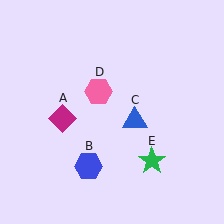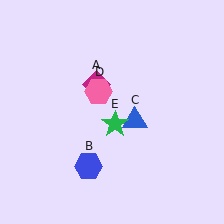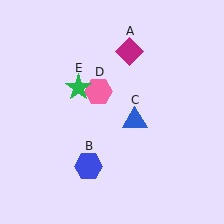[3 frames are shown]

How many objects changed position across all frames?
2 objects changed position: magenta diamond (object A), green star (object E).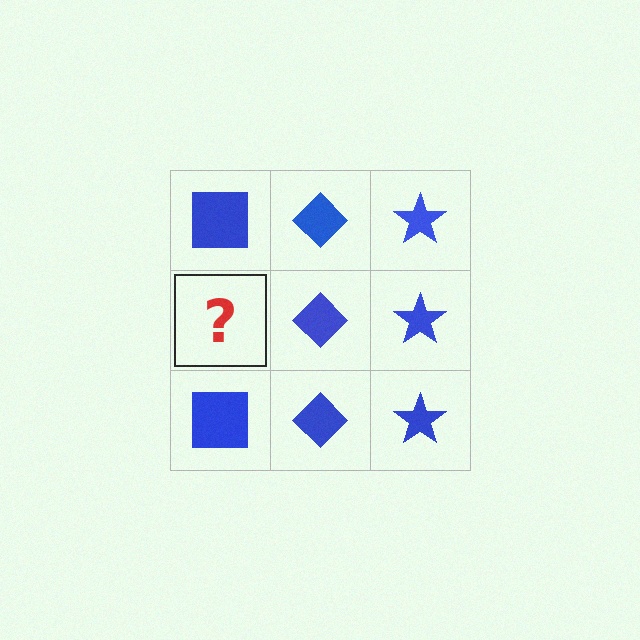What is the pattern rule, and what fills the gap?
The rule is that each column has a consistent shape. The gap should be filled with a blue square.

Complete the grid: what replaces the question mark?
The question mark should be replaced with a blue square.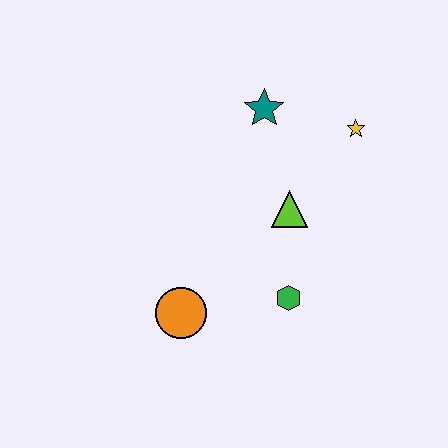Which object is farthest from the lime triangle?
The orange circle is farthest from the lime triangle.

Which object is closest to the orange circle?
The green hexagon is closest to the orange circle.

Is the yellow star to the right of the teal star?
Yes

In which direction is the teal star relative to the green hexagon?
The teal star is above the green hexagon.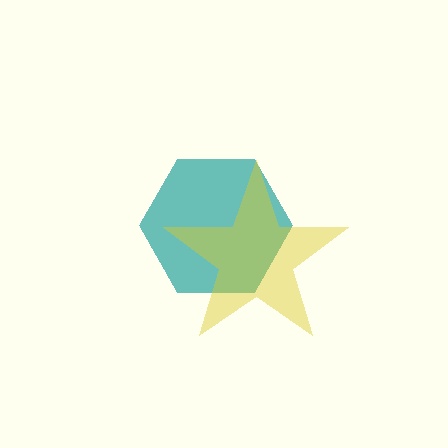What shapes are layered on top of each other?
The layered shapes are: a teal hexagon, a yellow star.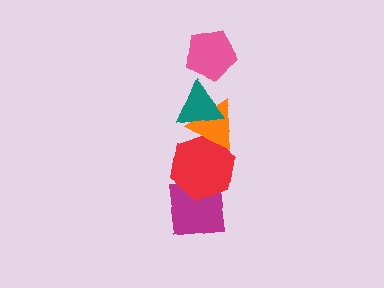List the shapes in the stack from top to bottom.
From top to bottom: the pink pentagon, the teal triangle, the orange triangle, the red hexagon, the magenta square.